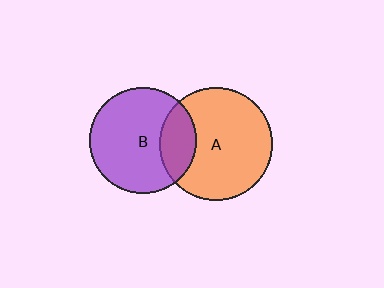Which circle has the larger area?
Circle A (orange).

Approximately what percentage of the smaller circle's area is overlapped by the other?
Approximately 25%.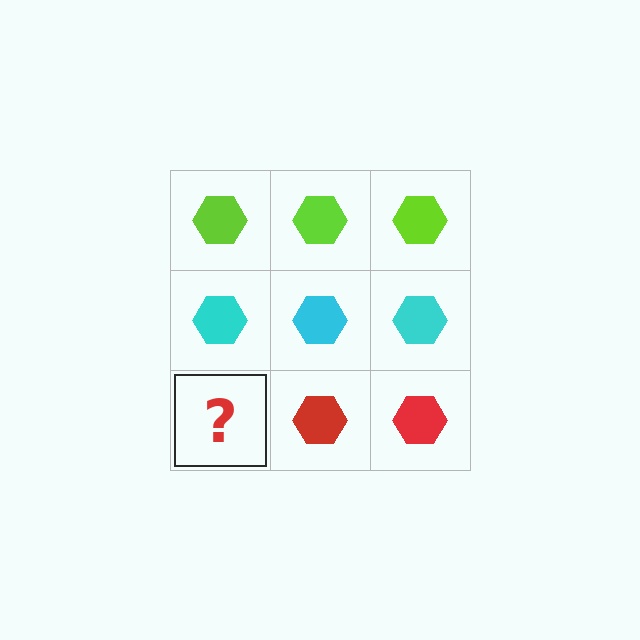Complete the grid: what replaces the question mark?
The question mark should be replaced with a red hexagon.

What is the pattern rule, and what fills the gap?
The rule is that each row has a consistent color. The gap should be filled with a red hexagon.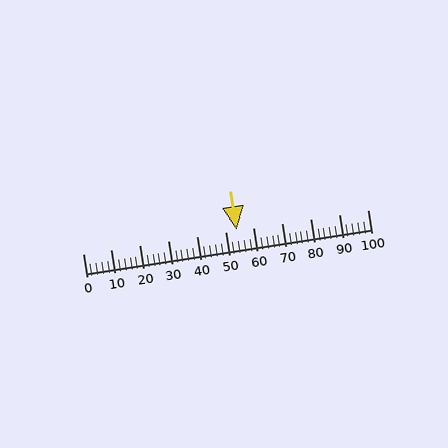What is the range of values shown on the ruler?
The ruler shows values from 0 to 100.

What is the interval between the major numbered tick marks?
The major tick marks are spaced 10 units apart.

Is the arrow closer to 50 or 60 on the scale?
The arrow is closer to 50.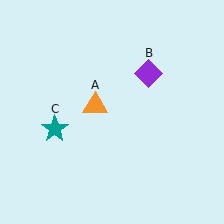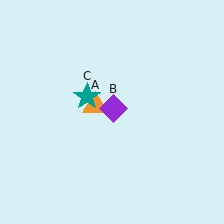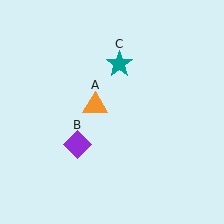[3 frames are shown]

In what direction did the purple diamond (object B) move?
The purple diamond (object B) moved down and to the left.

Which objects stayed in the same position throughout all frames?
Orange triangle (object A) remained stationary.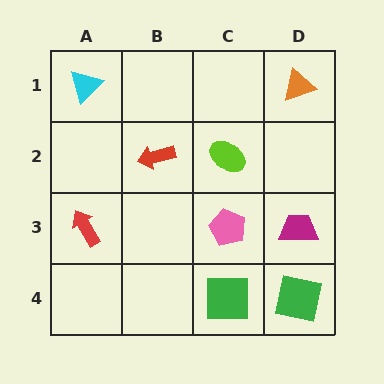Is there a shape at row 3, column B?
No, that cell is empty.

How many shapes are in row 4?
2 shapes.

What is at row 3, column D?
A magenta trapezoid.